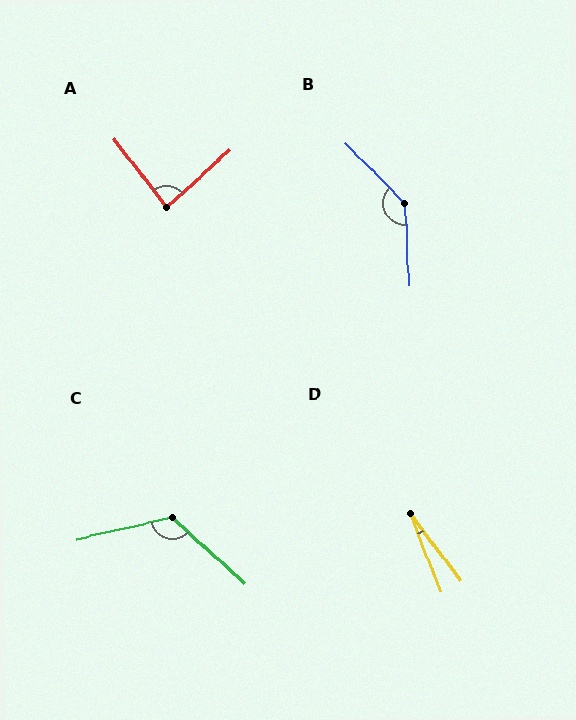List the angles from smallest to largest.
D (15°), A (85°), C (124°), B (138°).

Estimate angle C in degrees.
Approximately 124 degrees.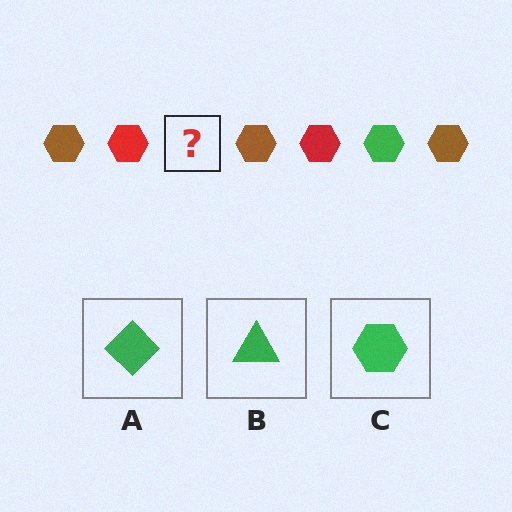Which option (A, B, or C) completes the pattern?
C.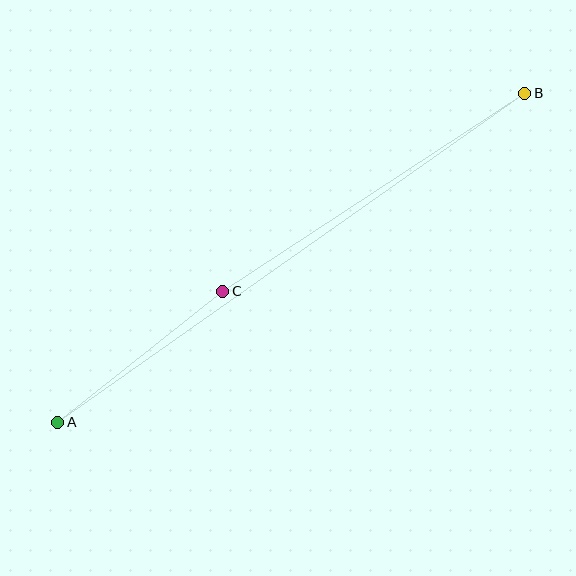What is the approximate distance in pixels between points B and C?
The distance between B and C is approximately 361 pixels.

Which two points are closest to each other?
Points A and C are closest to each other.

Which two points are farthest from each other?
Points A and B are farthest from each other.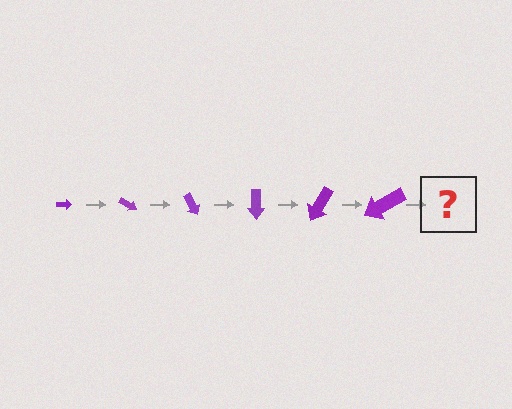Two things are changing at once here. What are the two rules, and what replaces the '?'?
The two rules are that the arrow grows larger each step and it rotates 30 degrees each step. The '?' should be an arrow, larger than the previous one and rotated 180 degrees from the start.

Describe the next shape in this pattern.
It should be an arrow, larger than the previous one and rotated 180 degrees from the start.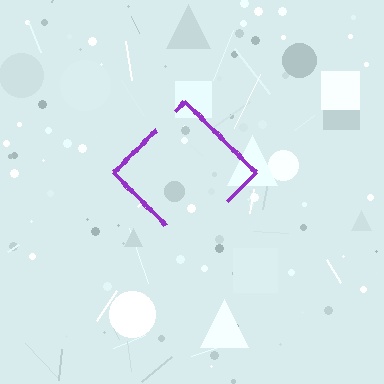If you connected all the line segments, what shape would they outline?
They would outline a diamond.